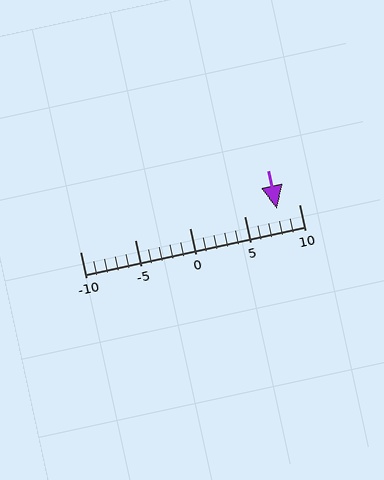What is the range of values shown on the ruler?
The ruler shows values from -10 to 10.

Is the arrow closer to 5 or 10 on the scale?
The arrow is closer to 10.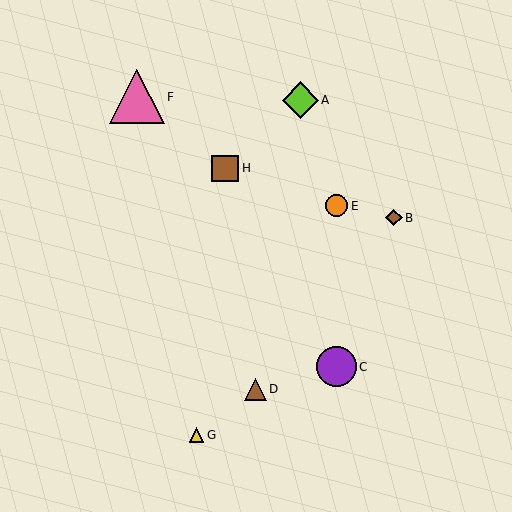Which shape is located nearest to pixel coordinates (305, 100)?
The lime diamond (labeled A) at (300, 100) is nearest to that location.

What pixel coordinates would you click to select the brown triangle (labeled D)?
Click at (255, 389) to select the brown triangle D.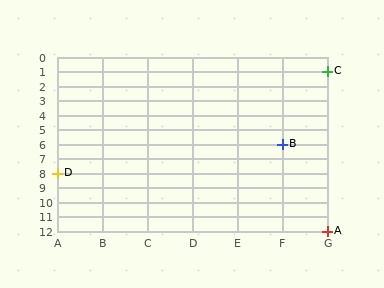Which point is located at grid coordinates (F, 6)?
Point B is at (F, 6).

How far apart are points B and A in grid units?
Points B and A are 1 column and 6 rows apart (about 6.1 grid units diagonally).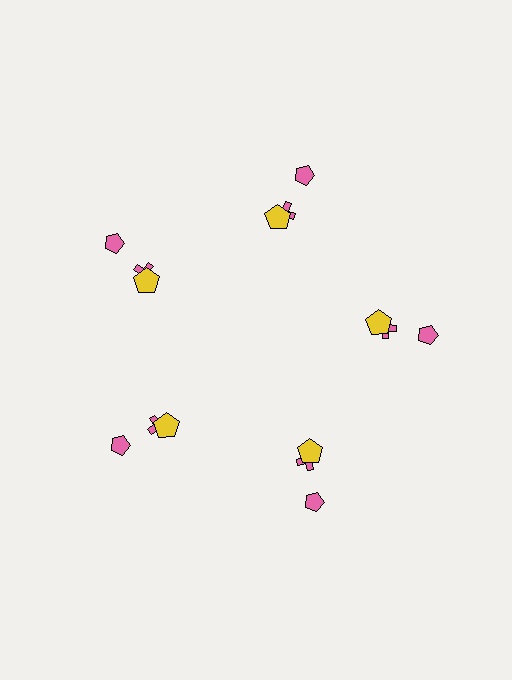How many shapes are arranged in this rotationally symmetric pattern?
There are 15 shapes, arranged in 5 groups of 3.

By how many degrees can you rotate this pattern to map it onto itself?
The pattern maps onto itself every 72 degrees of rotation.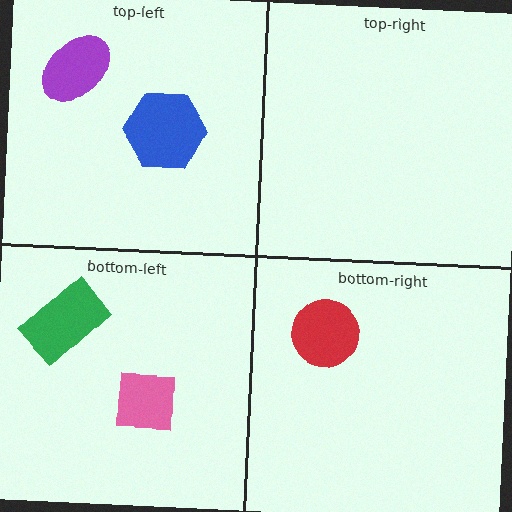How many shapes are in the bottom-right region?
1.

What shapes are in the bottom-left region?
The pink square, the green rectangle.